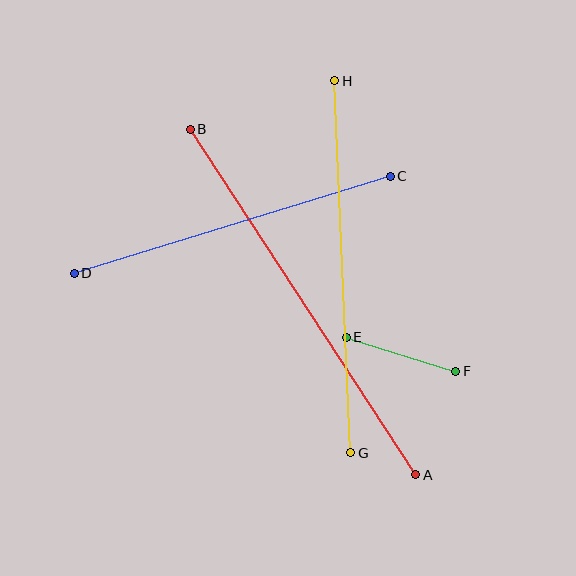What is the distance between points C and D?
The distance is approximately 331 pixels.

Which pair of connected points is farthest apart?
Points A and B are farthest apart.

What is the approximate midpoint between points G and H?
The midpoint is at approximately (343, 267) pixels.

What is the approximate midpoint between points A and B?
The midpoint is at approximately (303, 302) pixels.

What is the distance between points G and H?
The distance is approximately 372 pixels.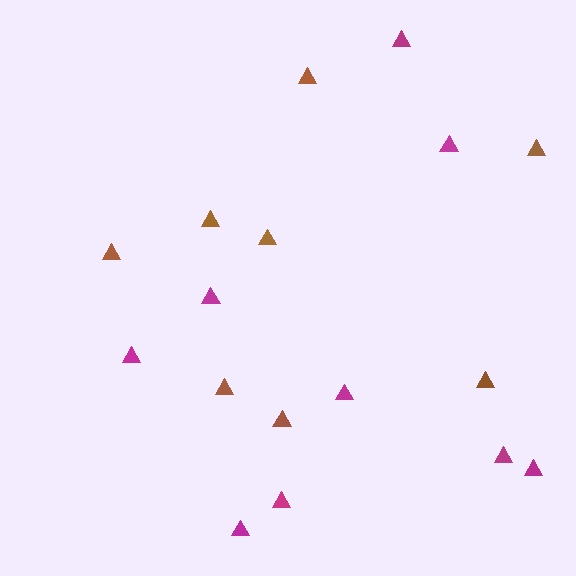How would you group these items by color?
There are 2 groups: one group of brown triangles (8) and one group of magenta triangles (9).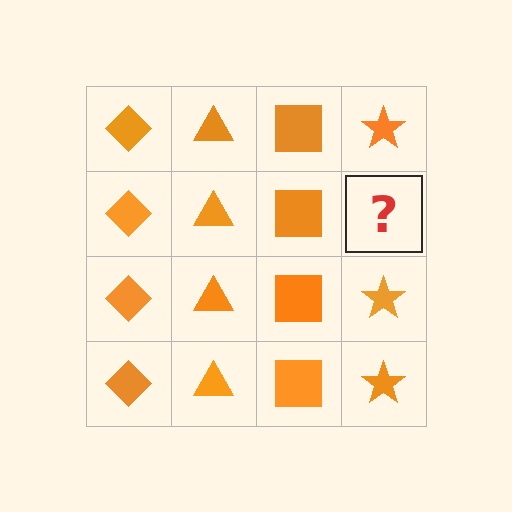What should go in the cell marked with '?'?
The missing cell should contain an orange star.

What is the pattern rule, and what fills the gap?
The rule is that each column has a consistent shape. The gap should be filled with an orange star.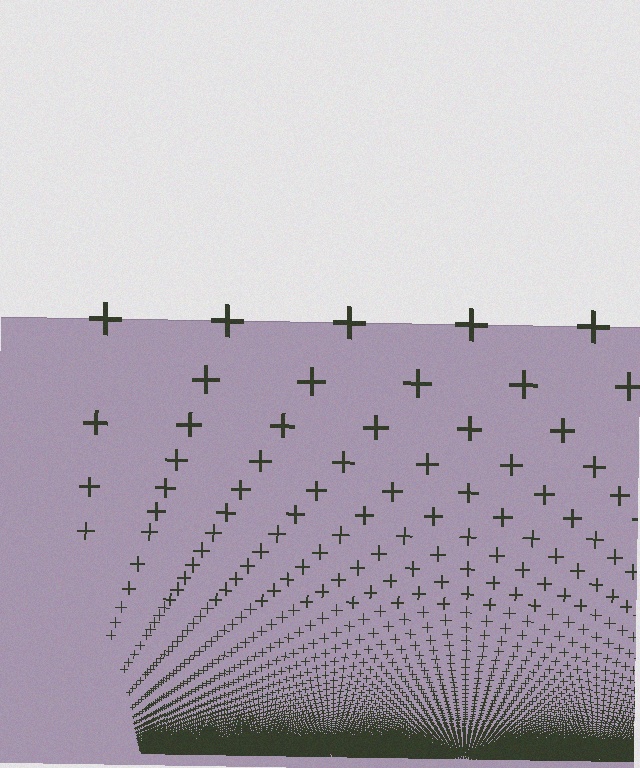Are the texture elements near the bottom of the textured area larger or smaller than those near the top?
Smaller. The gradient is inverted — elements near the bottom are smaller and denser.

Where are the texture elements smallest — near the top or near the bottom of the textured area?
Near the bottom.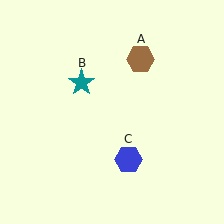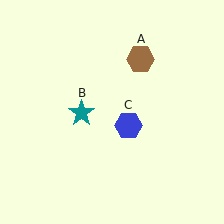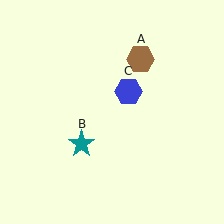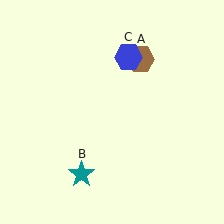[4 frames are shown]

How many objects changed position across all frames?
2 objects changed position: teal star (object B), blue hexagon (object C).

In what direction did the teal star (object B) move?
The teal star (object B) moved down.